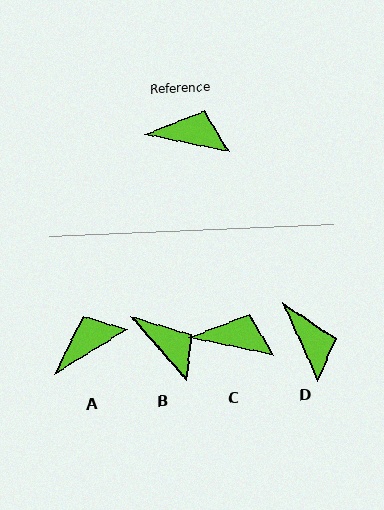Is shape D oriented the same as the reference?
No, it is off by about 54 degrees.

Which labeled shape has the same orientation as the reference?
C.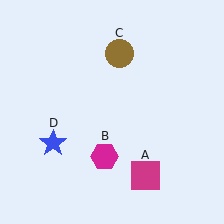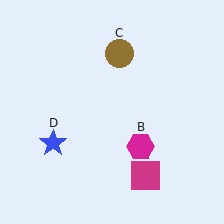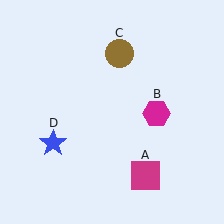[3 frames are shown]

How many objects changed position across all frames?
1 object changed position: magenta hexagon (object B).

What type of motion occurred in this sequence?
The magenta hexagon (object B) rotated counterclockwise around the center of the scene.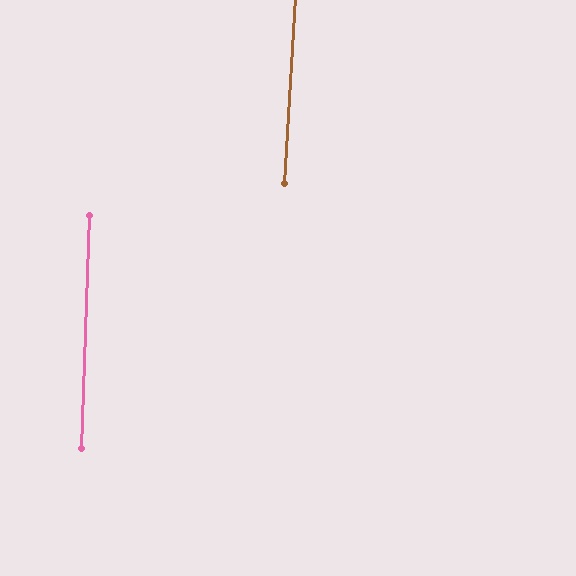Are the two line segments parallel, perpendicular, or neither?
Parallel — their directions differ by only 1.4°.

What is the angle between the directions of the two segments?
Approximately 1 degree.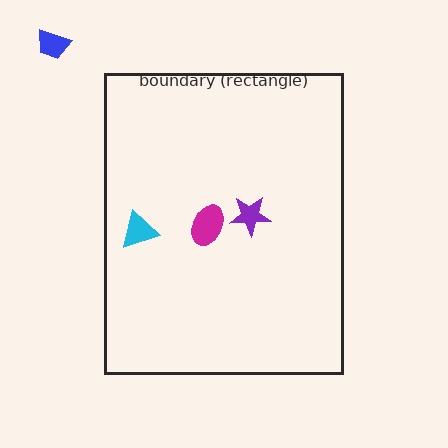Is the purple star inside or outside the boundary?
Inside.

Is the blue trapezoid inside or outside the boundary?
Outside.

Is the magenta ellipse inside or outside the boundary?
Inside.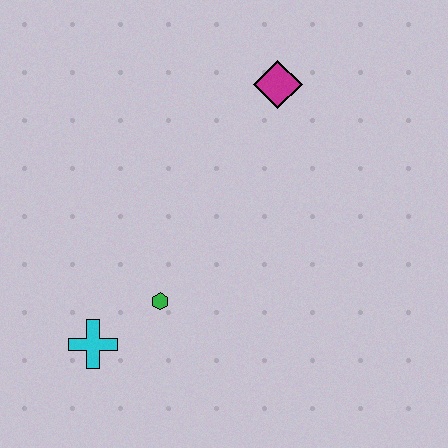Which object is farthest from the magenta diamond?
The cyan cross is farthest from the magenta diamond.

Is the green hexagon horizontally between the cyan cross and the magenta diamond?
Yes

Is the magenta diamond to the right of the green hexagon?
Yes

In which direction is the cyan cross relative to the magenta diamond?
The cyan cross is below the magenta diamond.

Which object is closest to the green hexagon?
The cyan cross is closest to the green hexagon.